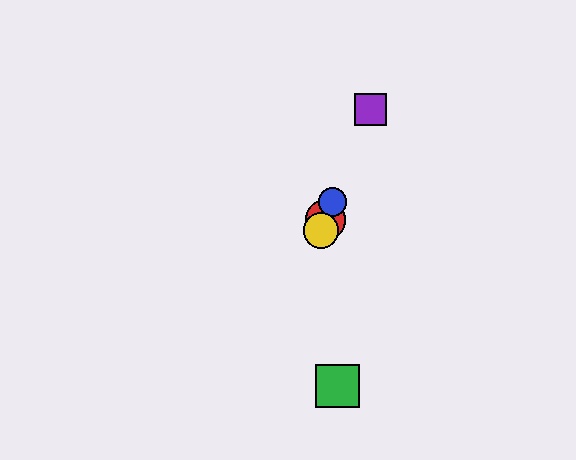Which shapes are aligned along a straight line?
The red circle, the blue circle, the yellow circle, the purple square are aligned along a straight line.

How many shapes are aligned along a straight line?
4 shapes (the red circle, the blue circle, the yellow circle, the purple square) are aligned along a straight line.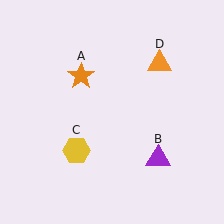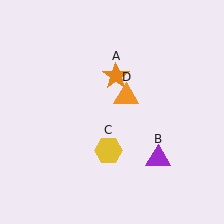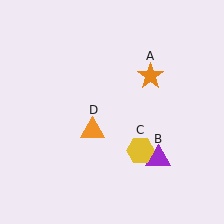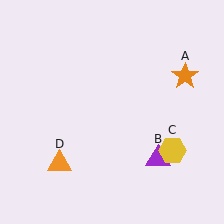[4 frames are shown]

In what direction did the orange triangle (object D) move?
The orange triangle (object D) moved down and to the left.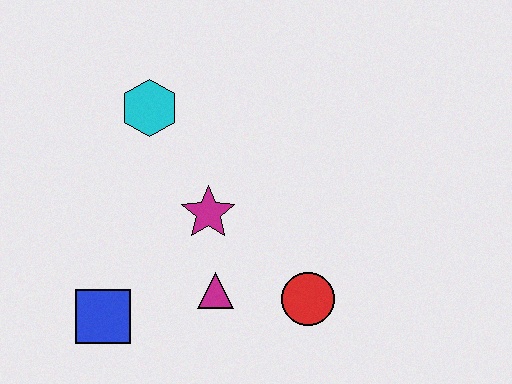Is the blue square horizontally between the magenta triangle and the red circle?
No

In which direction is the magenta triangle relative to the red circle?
The magenta triangle is to the left of the red circle.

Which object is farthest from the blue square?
The cyan hexagon is farthest from the blue square.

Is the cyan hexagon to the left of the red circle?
Yes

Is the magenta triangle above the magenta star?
No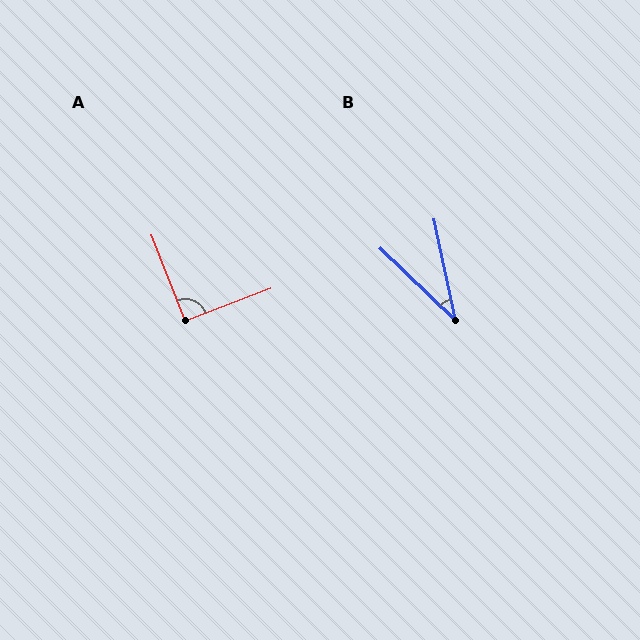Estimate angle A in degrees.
Approximately 91 degrees.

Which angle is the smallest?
B, at approximately 34 degrees.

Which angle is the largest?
A, at approximately 91 degrees.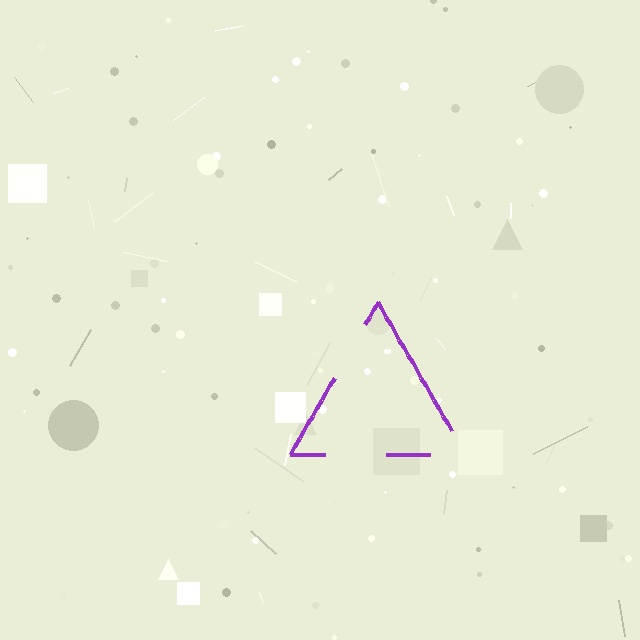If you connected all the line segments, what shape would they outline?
They would outline a triangle.